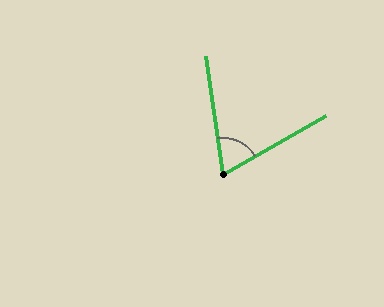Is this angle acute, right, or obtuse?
It is acute.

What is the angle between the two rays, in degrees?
Approximately 68 degrees.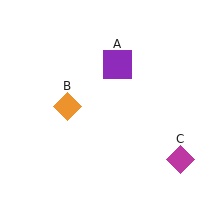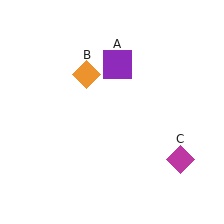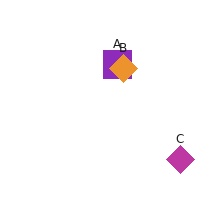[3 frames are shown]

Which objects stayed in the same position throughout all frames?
Purple square (object A) and magenta diamond (object C) remained stationary.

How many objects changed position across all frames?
1 object changed position: orange diamond (object B).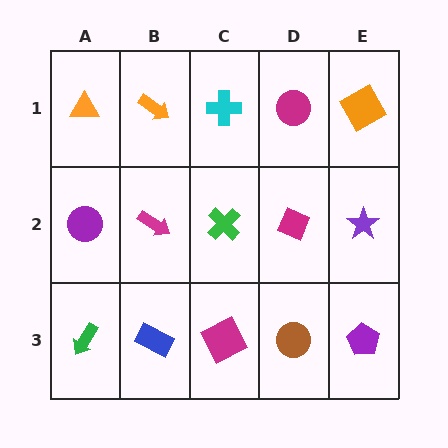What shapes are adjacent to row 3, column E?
A purple star (row 2, column E), a brown circle (row 3, column D).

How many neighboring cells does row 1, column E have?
2.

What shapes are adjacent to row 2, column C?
A cyan cross (row 1, column C), a magenta square (row 3, column C), a magenta arrow (row 2, column B), a magenta diamond (row 2, column D).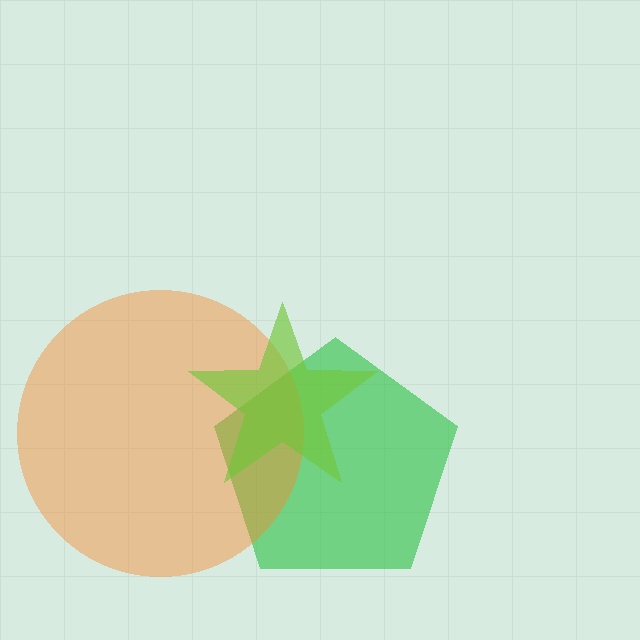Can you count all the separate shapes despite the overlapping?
Yes, there are 3 separate shapes.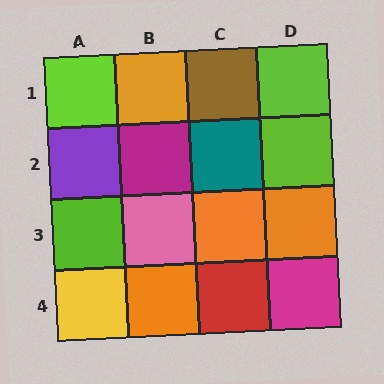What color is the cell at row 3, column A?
Lime.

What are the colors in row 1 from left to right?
Lime, orange, brown, lime.